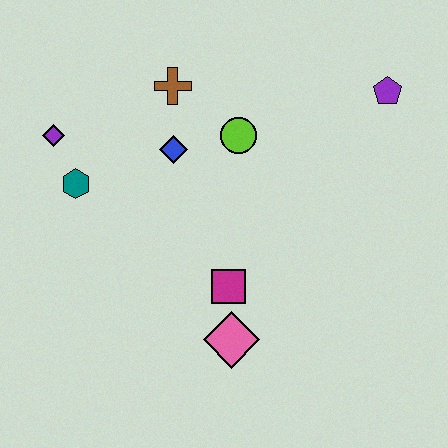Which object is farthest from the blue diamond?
The purple pentagon is farthest from the blue diamond.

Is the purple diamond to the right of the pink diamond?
No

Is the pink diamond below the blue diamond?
Yes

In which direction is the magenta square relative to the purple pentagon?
The magenta square is below the purple pentagon.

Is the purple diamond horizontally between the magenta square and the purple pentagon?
No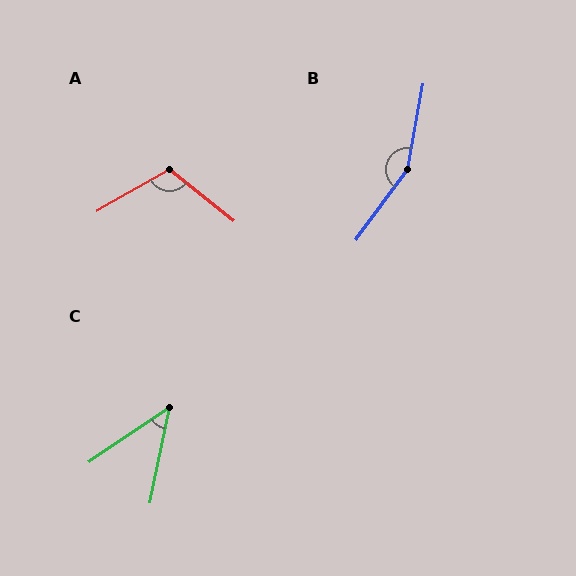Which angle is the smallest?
C, at approximately 44 degrees.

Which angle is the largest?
B, at approximately 154 degrees.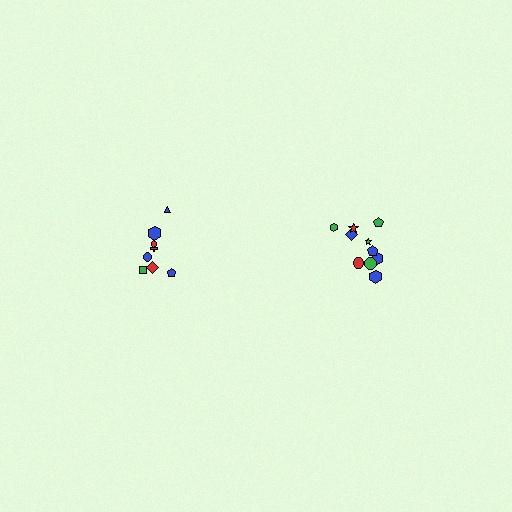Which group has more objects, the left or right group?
The right group.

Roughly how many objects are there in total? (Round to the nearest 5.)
Roughly 20 objects in total.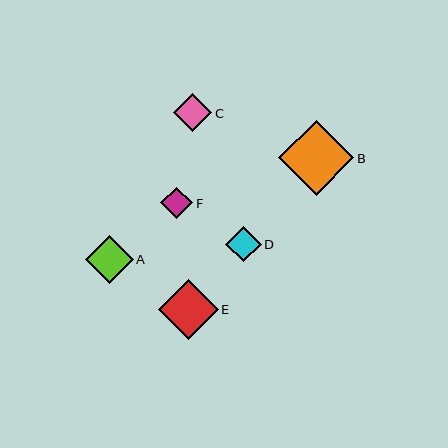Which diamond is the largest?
Diamond B is the largest with a size of approximately 75 pixels.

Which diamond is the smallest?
Diamond F is the smallest with a size of approximately 32 pixels.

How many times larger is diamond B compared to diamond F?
Diamond B is approximately 2.4 times the size of diamond F.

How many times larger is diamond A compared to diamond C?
Diamond A is approximately 1.2 times the size of diamond C.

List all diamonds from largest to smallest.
From largest to smallest: B, E, A, C, D, F.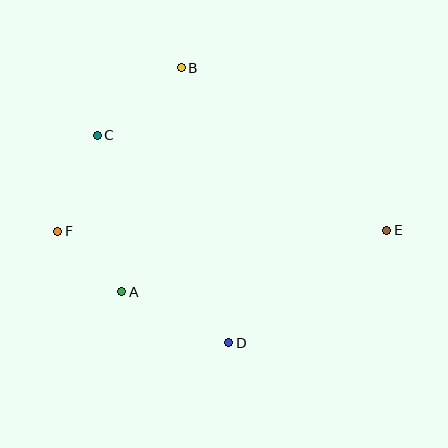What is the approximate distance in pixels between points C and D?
The distance between C and D is approximately 246 pixels.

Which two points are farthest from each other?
Points E and F are farthest from each other.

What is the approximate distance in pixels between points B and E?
The distance between B and E is approximately 262 pixels.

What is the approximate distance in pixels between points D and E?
The distance between D and E is approximately 194 pixels.